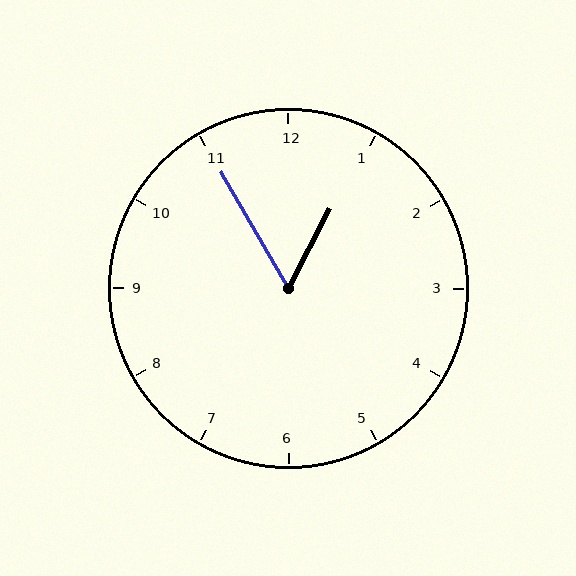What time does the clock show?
12:55.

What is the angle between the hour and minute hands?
Approximately 58 degrees.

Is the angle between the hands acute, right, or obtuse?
It is acute.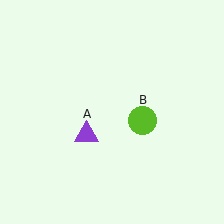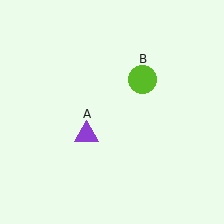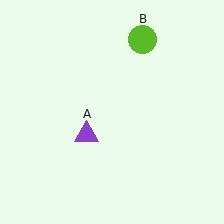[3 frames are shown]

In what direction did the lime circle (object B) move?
The lime circle (object B) moved up.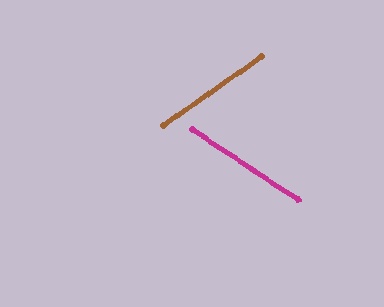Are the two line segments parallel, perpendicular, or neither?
Neither parallel nor perpendicular — they differ by about 69°.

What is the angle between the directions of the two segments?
Approximately 69 degrees.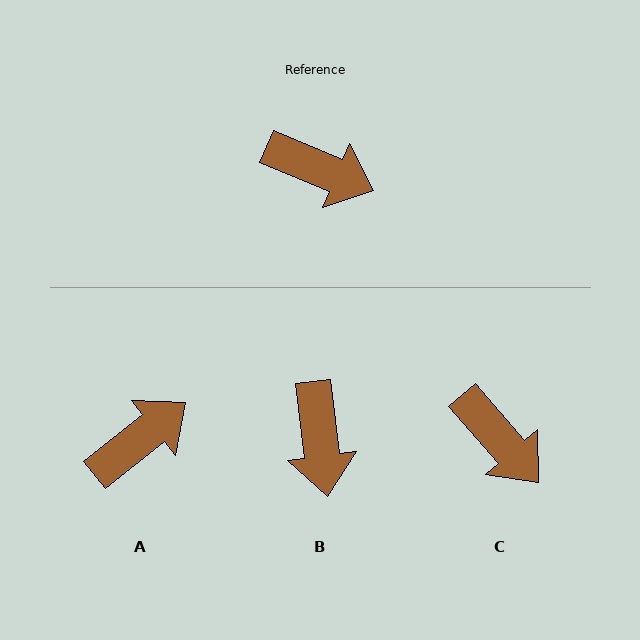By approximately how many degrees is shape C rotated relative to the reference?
Approximately 26 degrees clockwise.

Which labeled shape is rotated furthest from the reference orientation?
A, about 61 degrees away.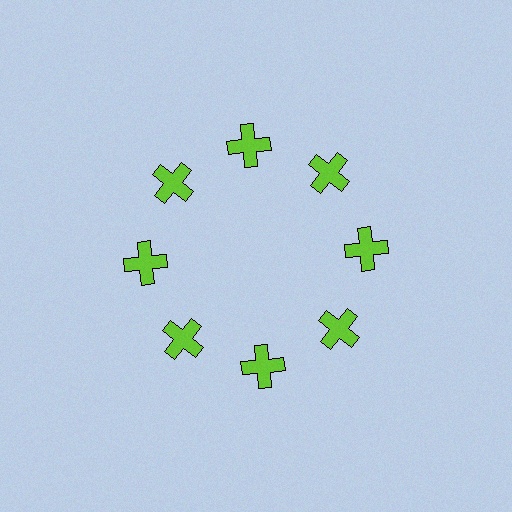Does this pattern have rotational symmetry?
Yes, this pattern has 8-fold rotational symmetry. It looks the same after rotating 45 degrees around the center.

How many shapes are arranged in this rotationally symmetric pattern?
There are 8 shapes, arranged in 8 groups of 1.